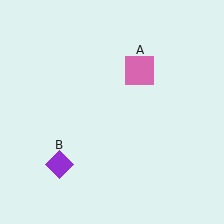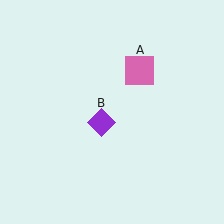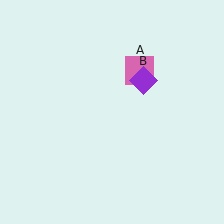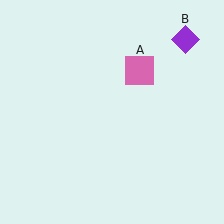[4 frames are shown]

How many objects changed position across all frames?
1 object changed position: purple diamond (object B).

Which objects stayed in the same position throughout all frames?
Pink square (object A) remained stationary.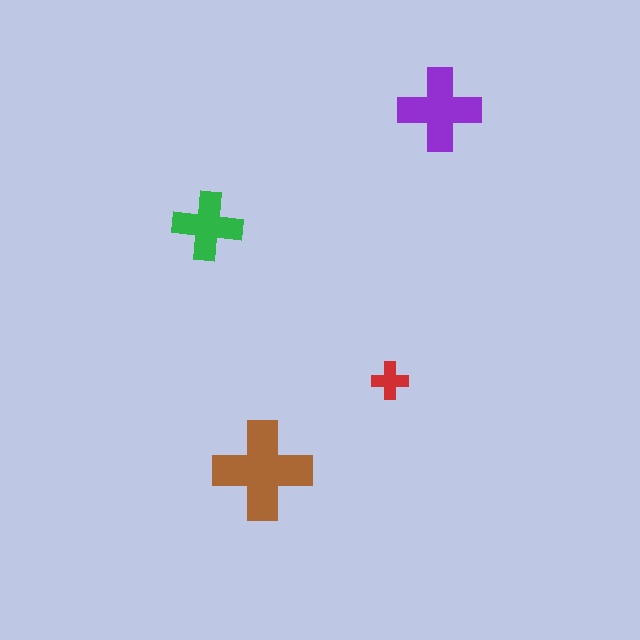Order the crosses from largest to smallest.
the brown one, the purple one, the green one, the red one.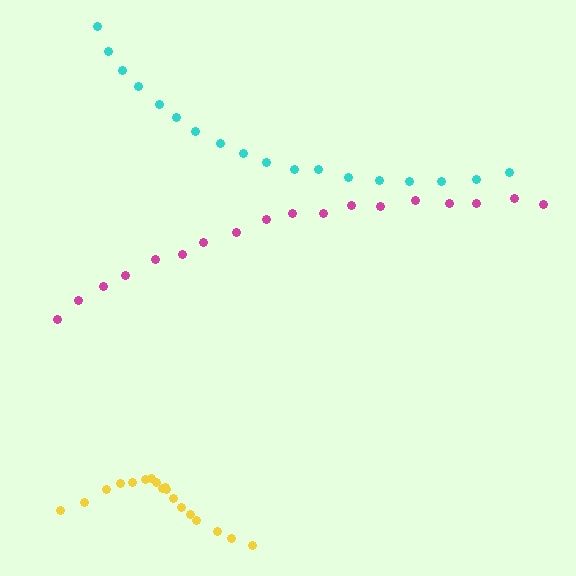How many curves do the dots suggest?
There are 3 distinct paths.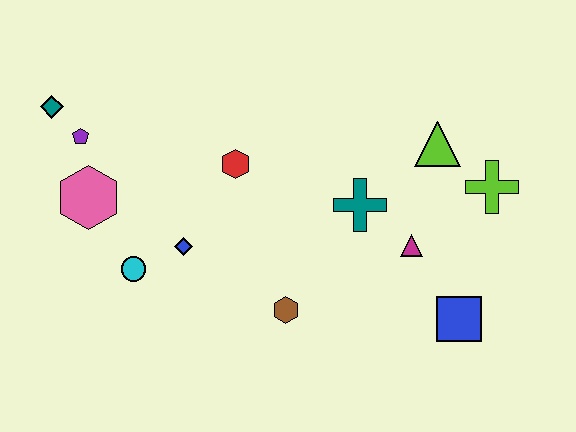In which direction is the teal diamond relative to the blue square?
The teal diamond is to the left of the blue square.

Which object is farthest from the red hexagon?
The blue square is farthest from the red hexagon.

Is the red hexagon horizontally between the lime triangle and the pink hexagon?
Yes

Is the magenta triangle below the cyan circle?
No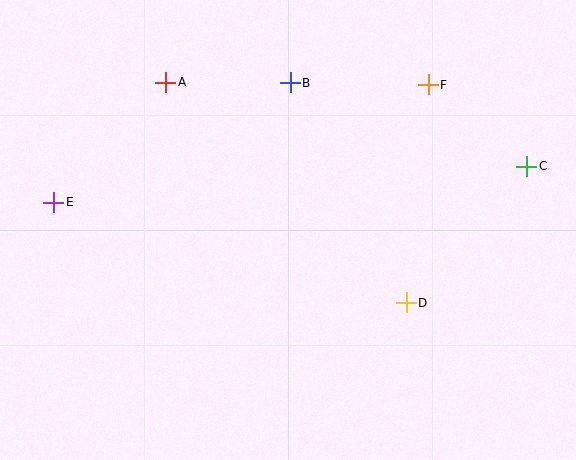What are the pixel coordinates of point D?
Point D is at (406, 303).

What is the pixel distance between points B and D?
The distance between B and D is 249 pixels.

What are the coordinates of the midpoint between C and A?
The midpoint between C and A is at (346, 124).